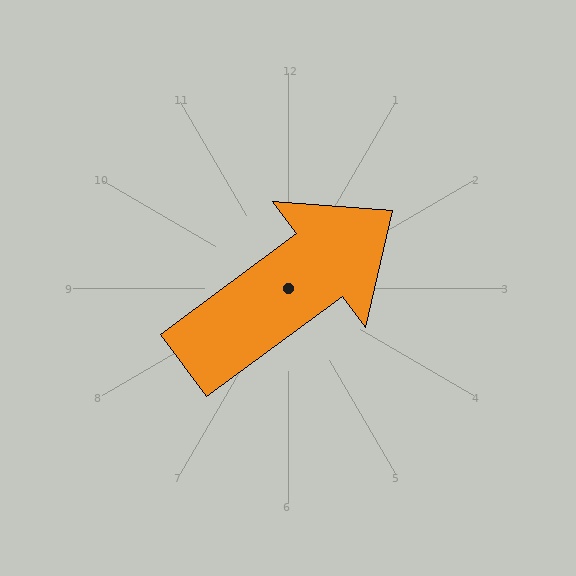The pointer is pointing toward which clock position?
Roughly 2 o'clock.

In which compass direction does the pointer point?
Northeast.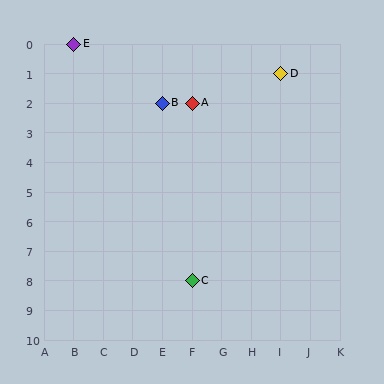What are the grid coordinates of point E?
Point E is at grid coordinates (B, 0).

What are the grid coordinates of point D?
Point D is at grid coordinates (I, 1).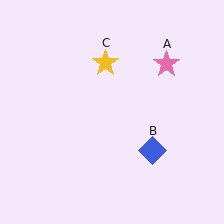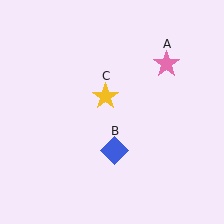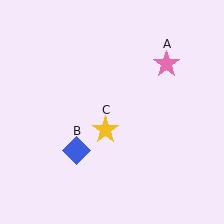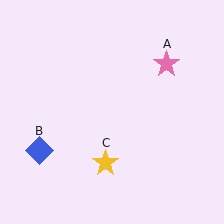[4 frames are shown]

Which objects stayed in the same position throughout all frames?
Pink star (object A) remained stationary.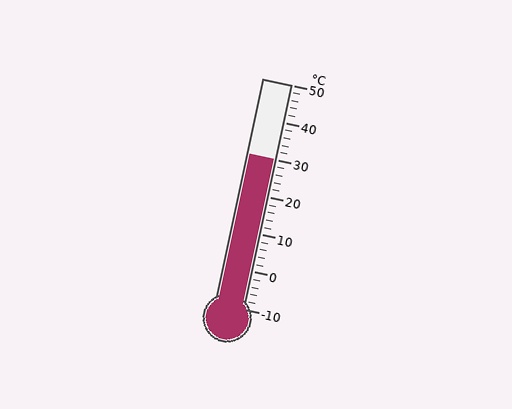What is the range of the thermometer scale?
The thermometer scale ranges from -10°C to 50°C.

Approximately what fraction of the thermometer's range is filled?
The thermometer is filled to approximately 65% of its range.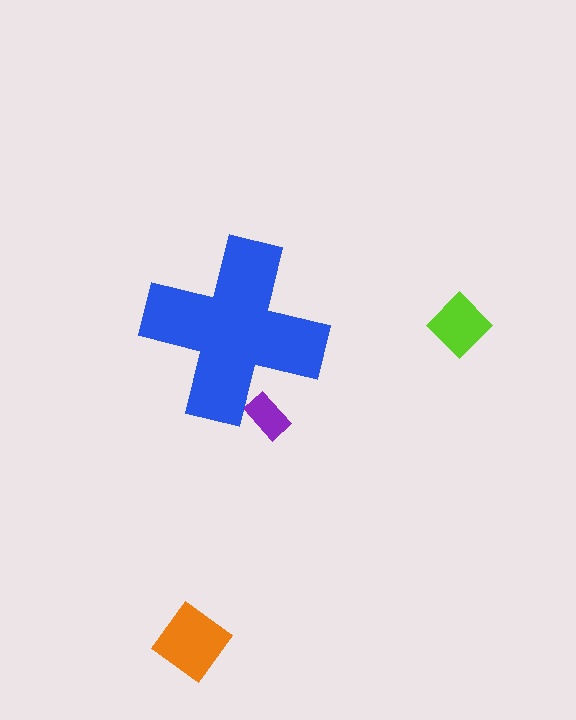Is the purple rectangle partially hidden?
Yes, the purple rectangle is partially hidden behind the blue cross.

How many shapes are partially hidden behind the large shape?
1 shape is partially hidden.